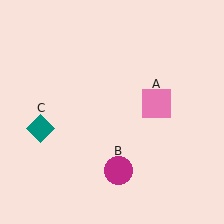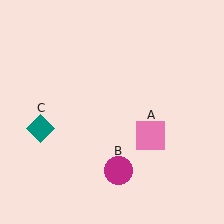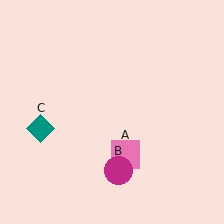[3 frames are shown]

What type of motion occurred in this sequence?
The pink square (object A) rotated clockwise around the center of the scene.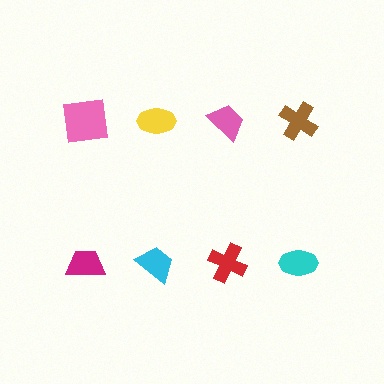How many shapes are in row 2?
4 shapes.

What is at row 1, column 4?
A brown cross.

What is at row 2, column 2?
A cyan trapezoid.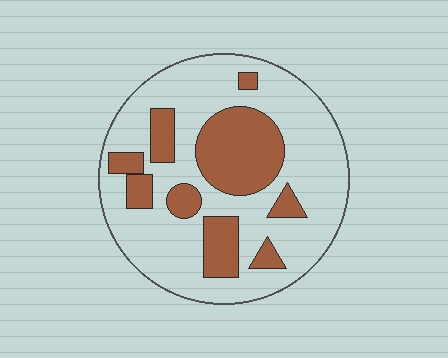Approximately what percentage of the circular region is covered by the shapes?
Approximately 30%.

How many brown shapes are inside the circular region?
9.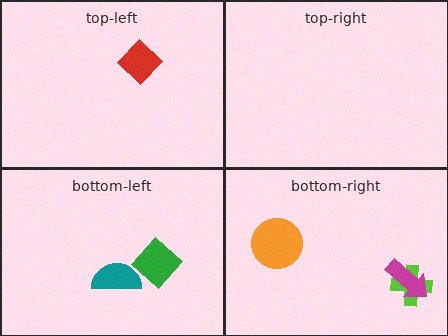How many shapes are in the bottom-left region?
2.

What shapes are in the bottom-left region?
The green diamond, the teal semicircle.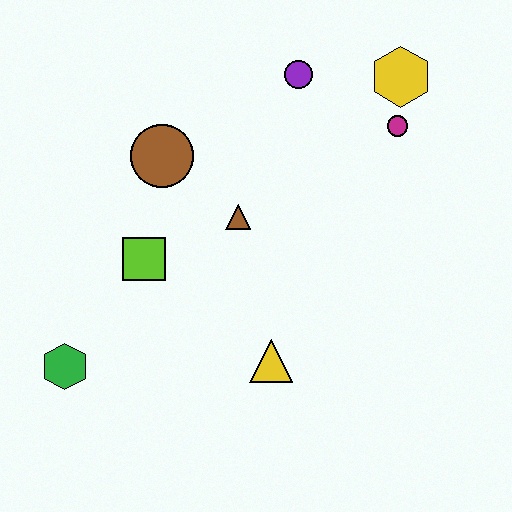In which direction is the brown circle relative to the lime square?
The brown circle is above the lime square.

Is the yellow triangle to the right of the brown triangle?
Yes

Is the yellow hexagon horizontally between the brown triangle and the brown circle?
No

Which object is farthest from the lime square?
The yellow hexagon is farthest from the lime square.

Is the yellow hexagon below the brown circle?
No